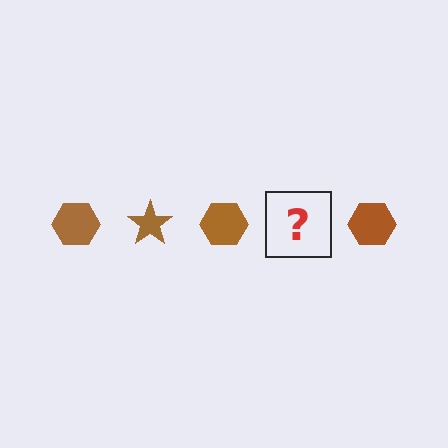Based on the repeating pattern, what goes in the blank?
The blank should be a brown star.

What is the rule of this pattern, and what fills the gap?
The rule is that the pattern cycles through hexagon, star shapes in brown. The gap should be filled with a brown star.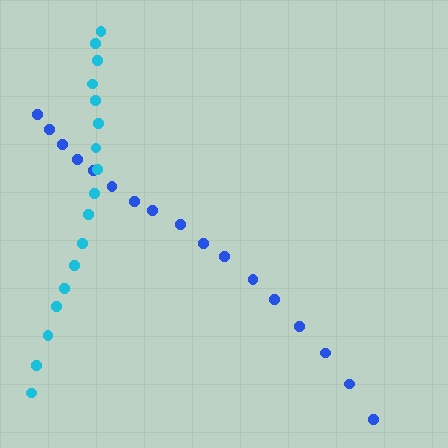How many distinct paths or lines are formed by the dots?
There are 2 distinct paths.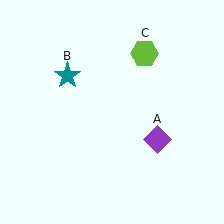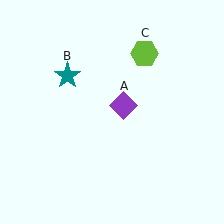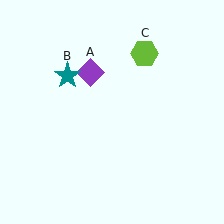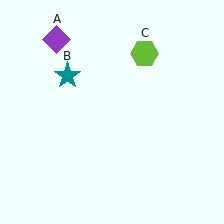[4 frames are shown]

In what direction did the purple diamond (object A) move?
The purple diamond (object A) moved up and to the left.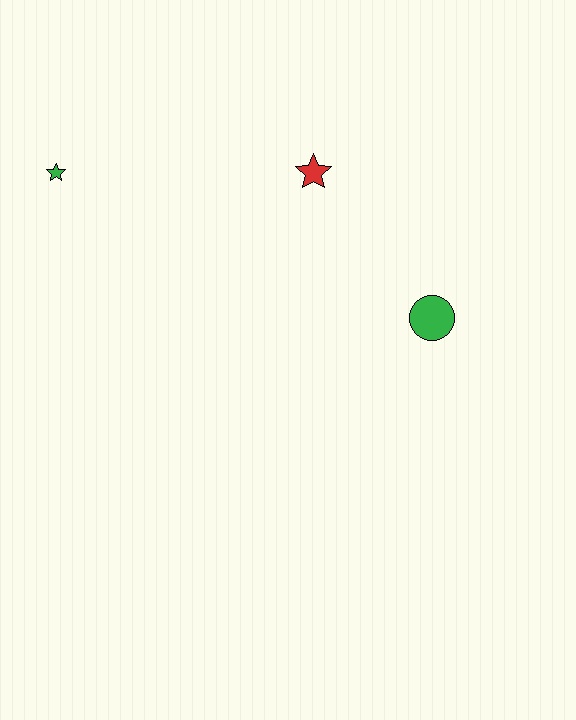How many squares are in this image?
There are no squares.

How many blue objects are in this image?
There are no blue objects.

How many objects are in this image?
There are 3 objects.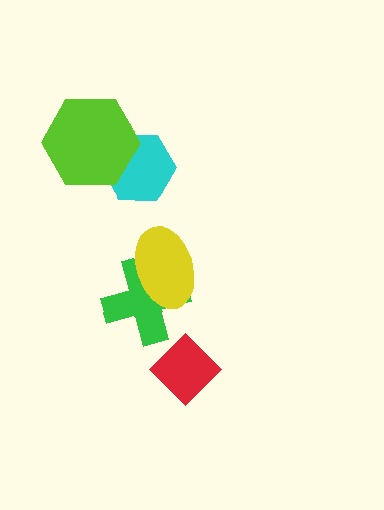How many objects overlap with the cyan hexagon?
1 object overlaps with the cyan hexagon.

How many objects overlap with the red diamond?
0 objects overlap with the red diamond.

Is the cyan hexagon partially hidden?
Yes, it is partially covered by another shape.